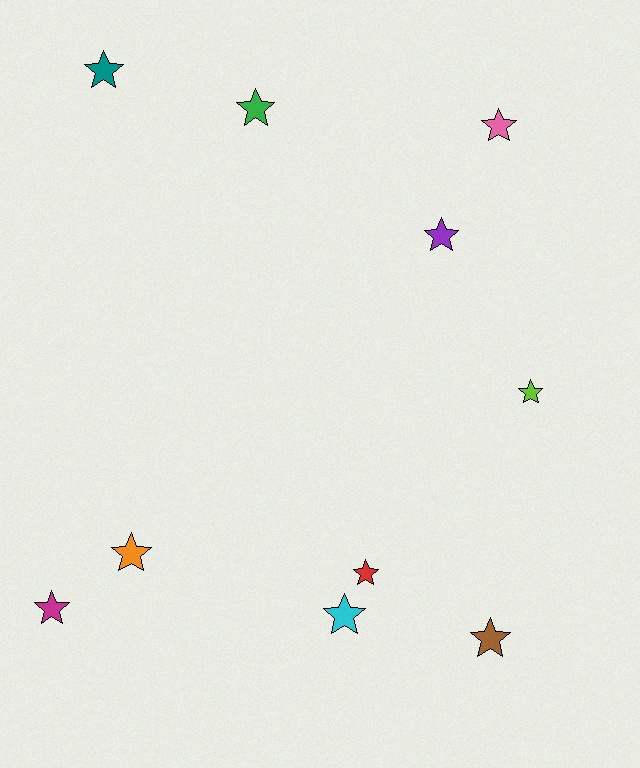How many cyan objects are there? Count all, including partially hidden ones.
There is 1 cyan object.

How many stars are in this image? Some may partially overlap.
There are 10 stars.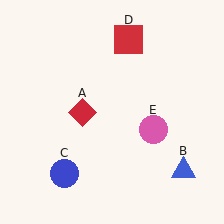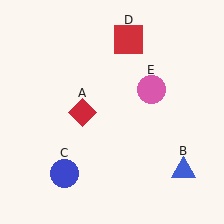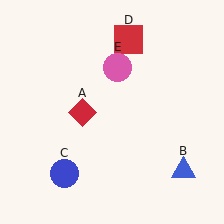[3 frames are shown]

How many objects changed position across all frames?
1 object changed position: pink circle (object E).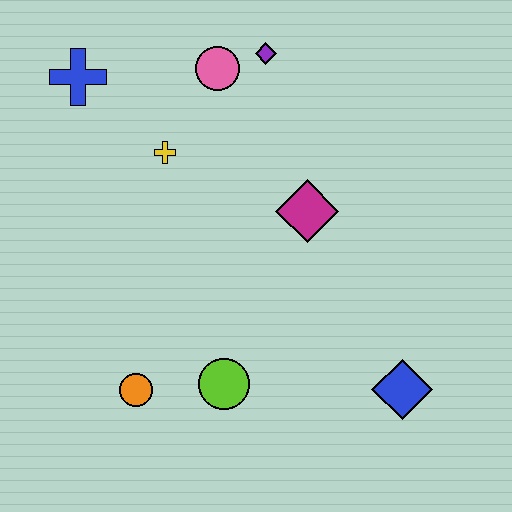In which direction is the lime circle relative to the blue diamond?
The lime circle is to the left of the blue diamond.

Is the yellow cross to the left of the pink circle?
Yes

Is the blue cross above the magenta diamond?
Yes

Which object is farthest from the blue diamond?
The blue cross is farthest from the blue diamond.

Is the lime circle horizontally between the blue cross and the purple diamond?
Yes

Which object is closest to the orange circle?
The lime circle is closest to the orange circle.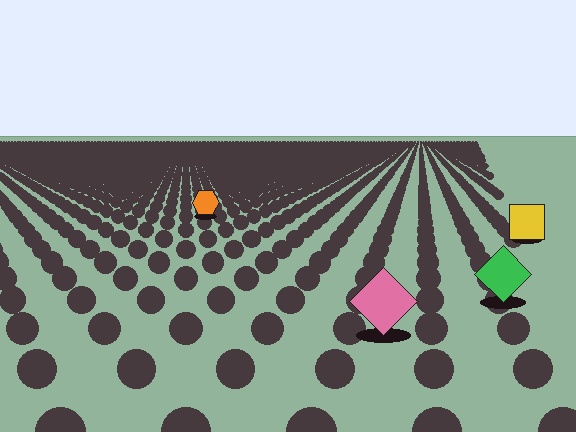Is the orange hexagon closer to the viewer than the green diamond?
No. The green diamond is closer — you can tell from the texture gradient: the ground texture is coarser near it.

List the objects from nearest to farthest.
From nearest to farthest: the pink diamond, the green diamond, the yellow square, the orange hexagon.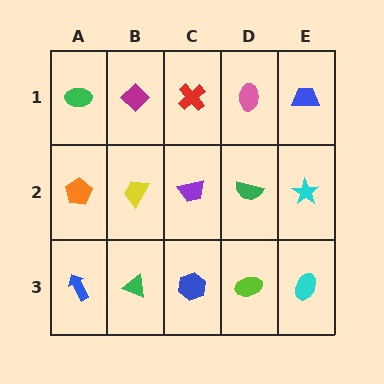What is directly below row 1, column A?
An orange pentagon.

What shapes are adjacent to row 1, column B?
A yellow trapezoid (row 2, column B), a green ellipse (row 1, column A), a red cross (row 1, column C).